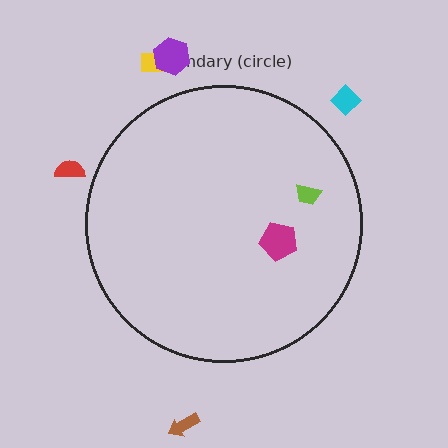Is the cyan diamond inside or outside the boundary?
Outside.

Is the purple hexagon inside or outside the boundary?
Outside.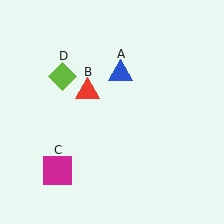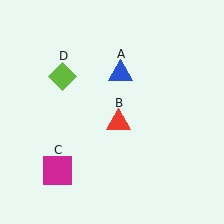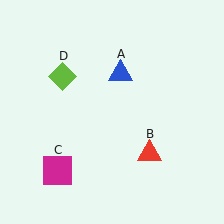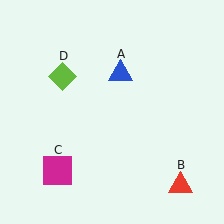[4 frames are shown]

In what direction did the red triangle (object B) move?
The red triangle (object B) moved down and to the right.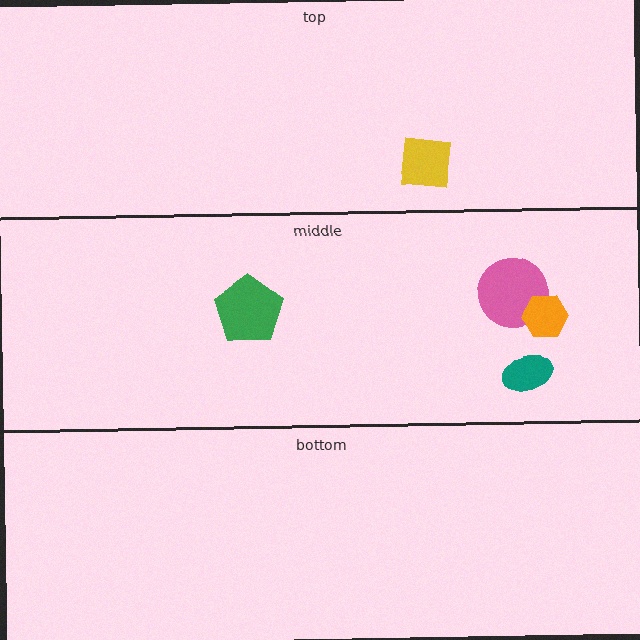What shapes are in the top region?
The yellow square.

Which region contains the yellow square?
The top region.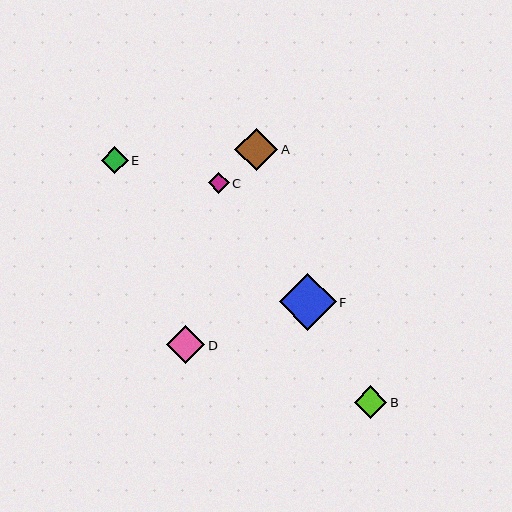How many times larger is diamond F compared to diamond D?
Diamond F is approximately 1.5 times the size of diamond D.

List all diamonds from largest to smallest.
From largest to smallest: F, A, D, B, E, C.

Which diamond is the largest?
Diamond F is the largest with a size of approximately 57 pixels.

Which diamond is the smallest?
Diamond C is the smallest with a size of approximately 21 pixels.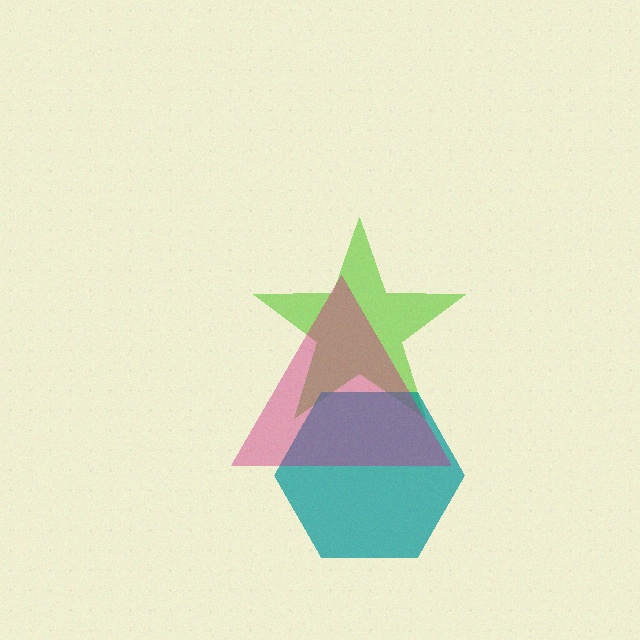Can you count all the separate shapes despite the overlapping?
Yes, there are 3 separate shapes.